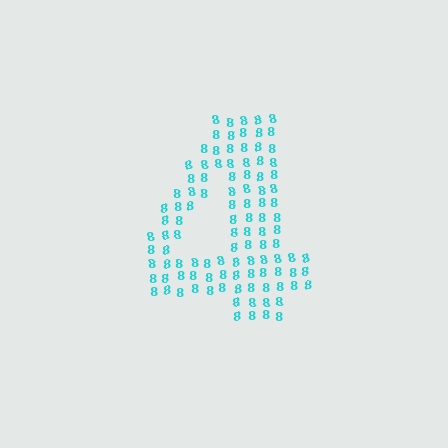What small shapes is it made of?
It is made of small digit 8's.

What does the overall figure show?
The overall figure shows the digit 4.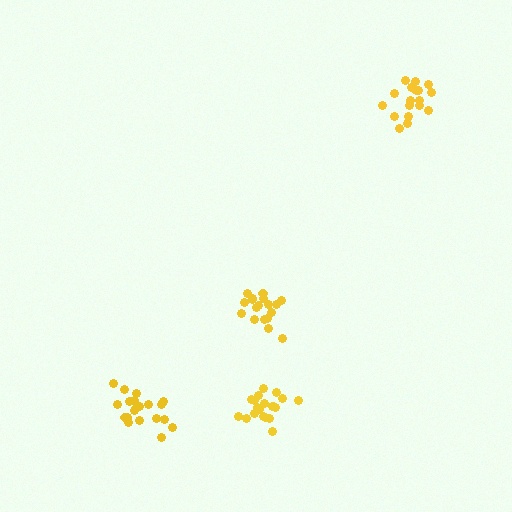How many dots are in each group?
Group 1: 20 dots, Group 2: 19 dots, Group 3: 18 dots, Group 4: 20 dots (77 total).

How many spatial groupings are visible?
There are 4 spatial groupings.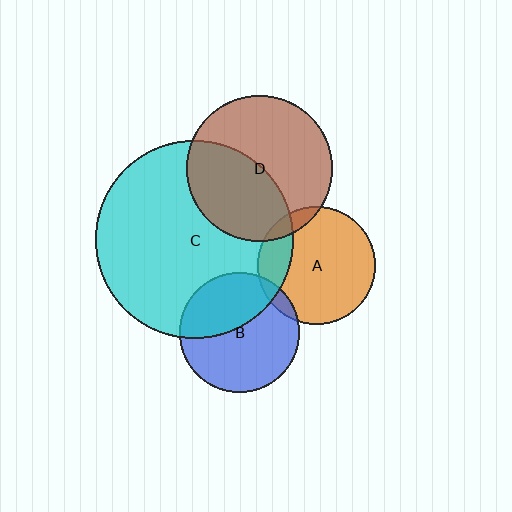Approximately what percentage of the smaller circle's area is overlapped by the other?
Approximately 40%.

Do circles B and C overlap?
Yes.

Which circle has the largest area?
Circle C (cyan).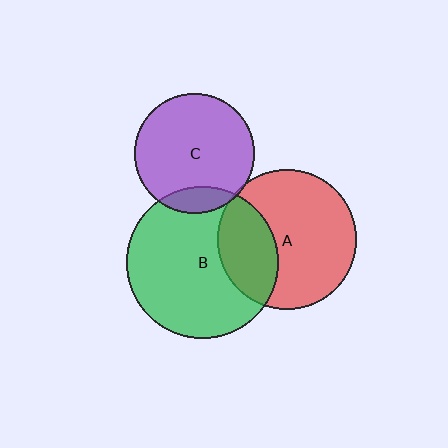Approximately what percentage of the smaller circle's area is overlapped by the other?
Approximately 30%.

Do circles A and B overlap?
Yes.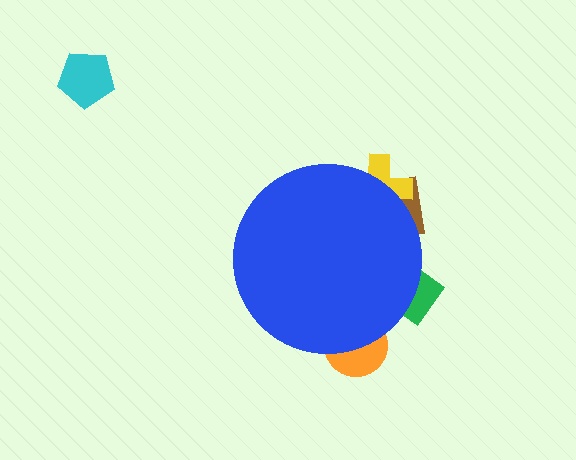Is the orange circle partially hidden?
Yes, the orange circle is partially hidden behind the blue circle.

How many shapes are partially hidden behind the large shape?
4 shapes are partially hidden.